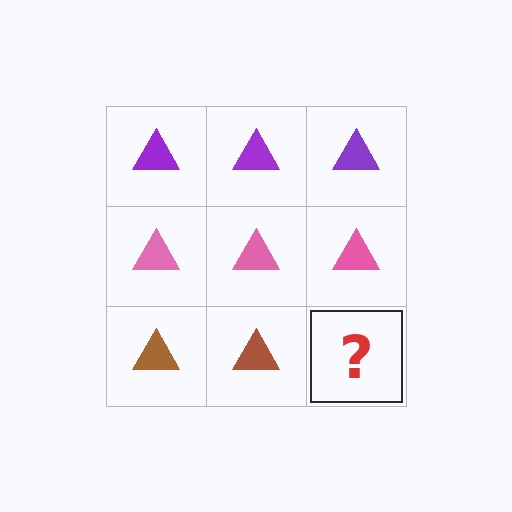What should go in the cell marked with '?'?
The missing cell should contain a brown triangle.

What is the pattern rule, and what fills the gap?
The rule is that each row has a consistent color. The gap should be filled with a brown triangle.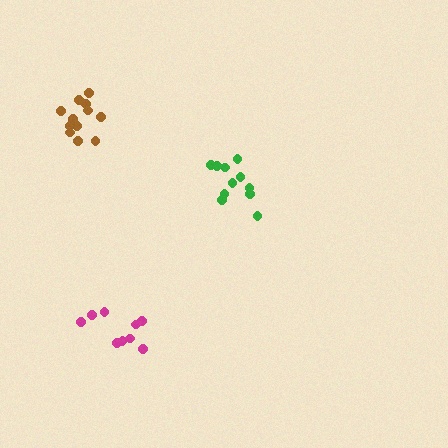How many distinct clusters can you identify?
There are 3 distinct clusters.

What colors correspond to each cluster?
The clusters are colored: brown, green, magenta.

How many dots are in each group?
Group 1: 12 dots, Group 2: 11 dots, Group 3: 9 dots (32 total).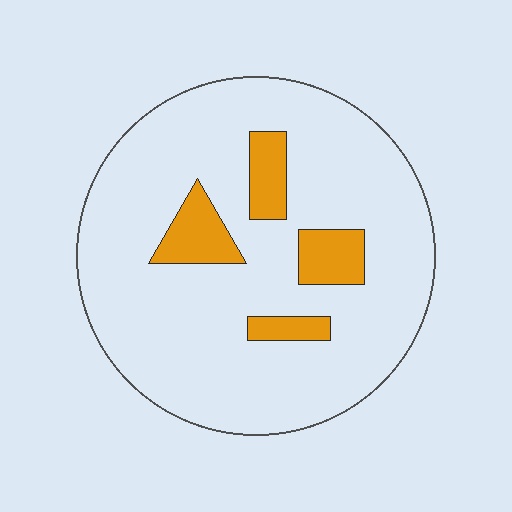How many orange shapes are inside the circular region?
4.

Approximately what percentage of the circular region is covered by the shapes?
Approximately 15%.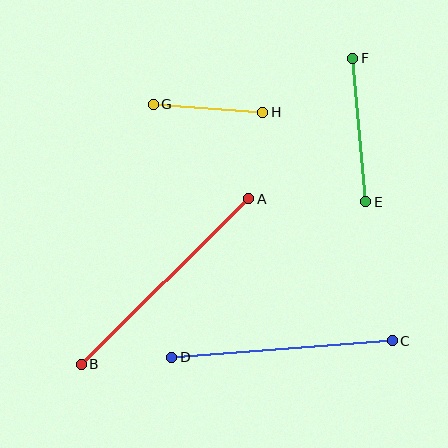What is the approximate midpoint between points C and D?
The midpoint is at approximately (282, 349) pixels.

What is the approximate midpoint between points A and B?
The midpoint is at approximately (165, 281) pixels.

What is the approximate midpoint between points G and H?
The midpoint is at approximately (208, 108) pixels.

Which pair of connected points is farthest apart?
Points A and B are farthest apart.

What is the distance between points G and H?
The distance is approximately 110 pixels.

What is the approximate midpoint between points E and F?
The midpoint is at approximately (359, 130) pixels.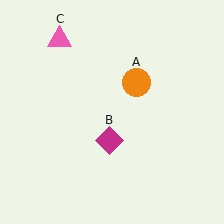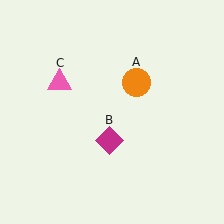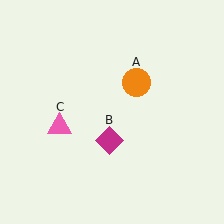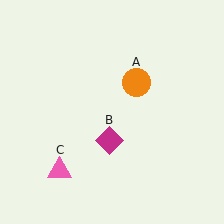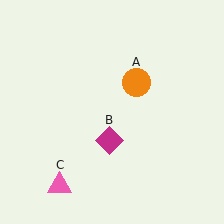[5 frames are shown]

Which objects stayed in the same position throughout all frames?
Orange circle (object A) and magenta diamond (object B) remained stationary.